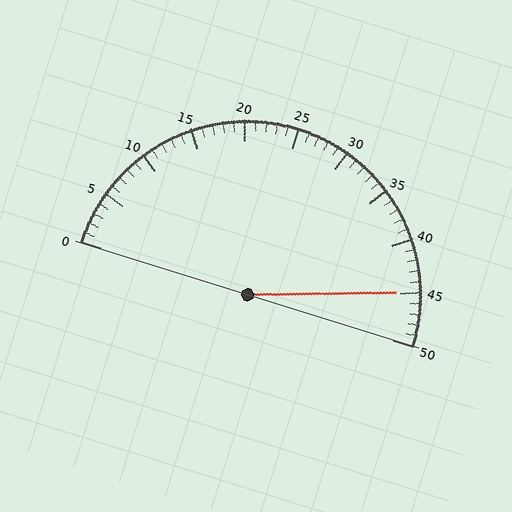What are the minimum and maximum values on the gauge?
The gauge ranges from 0 to 50.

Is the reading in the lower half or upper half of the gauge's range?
The reading is in the upper half of the range (0 to 50).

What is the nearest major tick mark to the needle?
The nearest major tick mark is 45.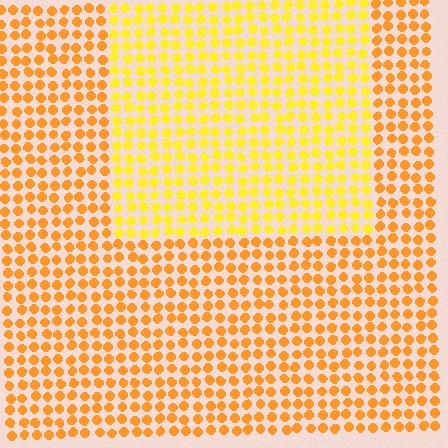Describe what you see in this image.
The image is filled with small orange elements in a uniform arrangement. A rectangle-shaped region is visible where the elements are tinted to a slightly different hue, forming a subtle color boundary.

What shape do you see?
I see a rectangle.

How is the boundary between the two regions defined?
The boundary is defined purely by a slight shift in hue (about 25 degrees). Spacing, size, and orientation are identical on both sides.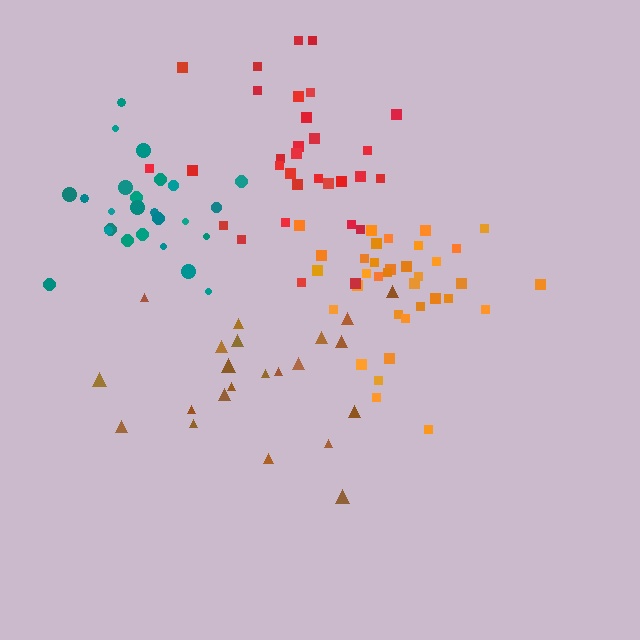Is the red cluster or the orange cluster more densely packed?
Orange.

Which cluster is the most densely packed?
Orange.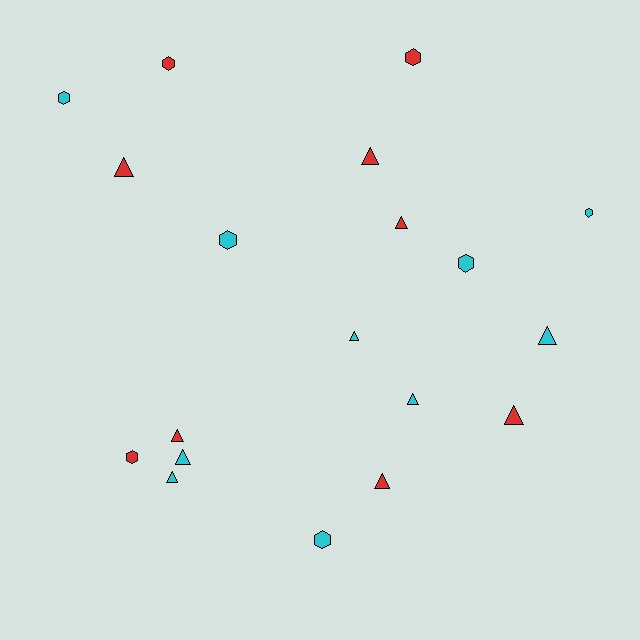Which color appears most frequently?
Cyan, with 10 objects.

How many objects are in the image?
There are 19 objects.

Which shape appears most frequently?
Triangle, with 11 objects.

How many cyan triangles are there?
There are 5 cyan triangles.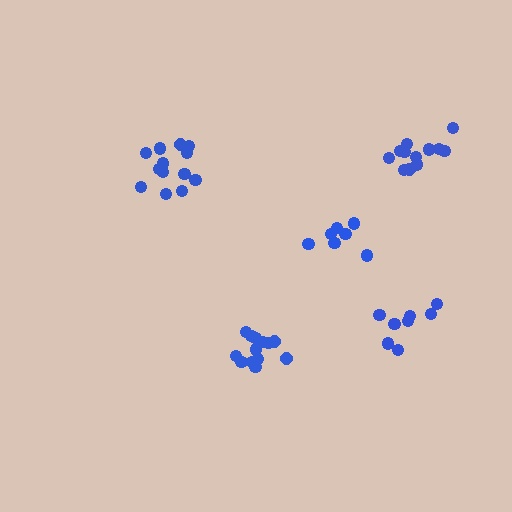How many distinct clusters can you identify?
There are 5 distinct clusters.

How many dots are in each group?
Group 1: 13 dots, Group 2: 7 dots, Group 3: 8 dots, Group 4: 13 dots, Group 5: 12 dots (53 total).